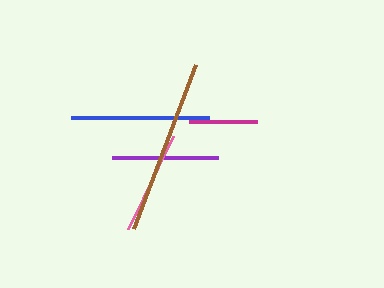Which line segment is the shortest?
The magenta line is the shortest at approximately 68 pixels.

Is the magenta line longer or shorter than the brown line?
The brown line is longer than the magenta line.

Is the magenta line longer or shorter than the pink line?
The pink line is longer than the magenta line.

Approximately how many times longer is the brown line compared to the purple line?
The brown line is approximately 1.7 times the length of the purple line.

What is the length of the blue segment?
The blue segment is approximately 138 pixels long.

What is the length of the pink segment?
The pink segment is approximately 104 pixels long.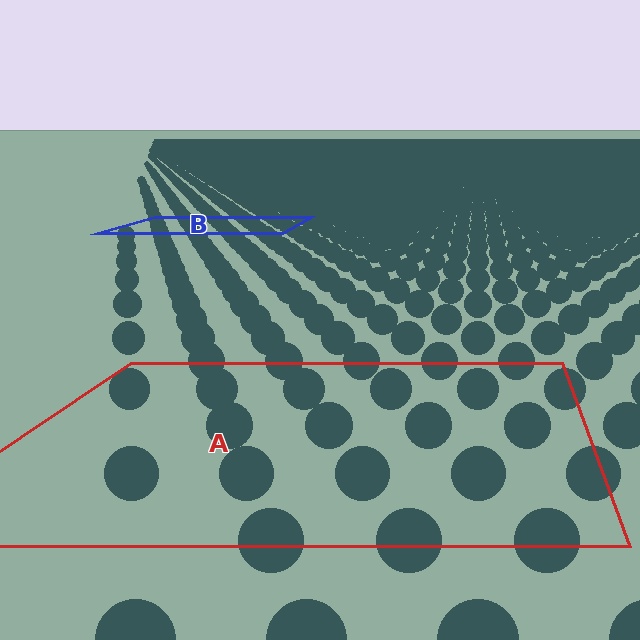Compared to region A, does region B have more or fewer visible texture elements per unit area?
Region B has more texture elements per unit area — they are packed more densely because it is farther away.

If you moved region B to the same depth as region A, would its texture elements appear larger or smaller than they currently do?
They would appear larger. At a closer depth, the same texture elements are projected at a bigger on-screen size.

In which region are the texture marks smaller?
The texture marks are smaller in region B, because it is farther away.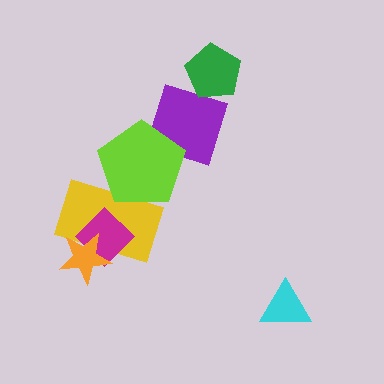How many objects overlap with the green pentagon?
1 object overlaps with the green pentagon.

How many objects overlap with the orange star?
2 objects overlap with the orange star.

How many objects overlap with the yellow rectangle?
3 objects overlap with the yellow rectangle.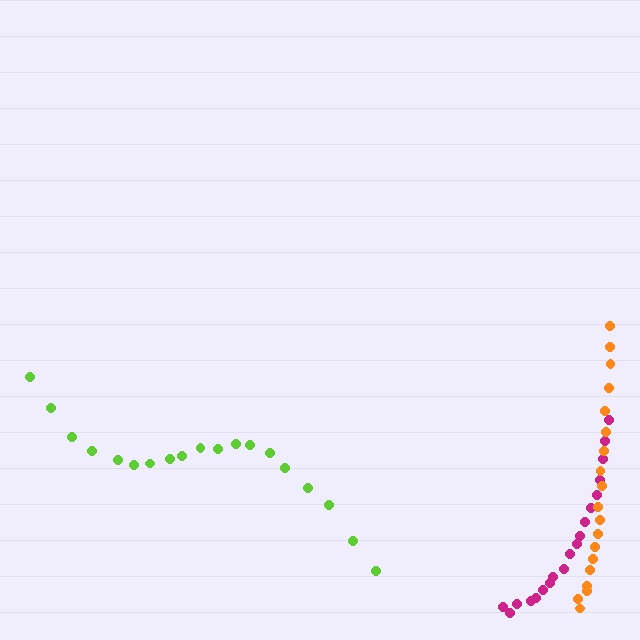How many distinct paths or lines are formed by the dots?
There are 3 distinct paths.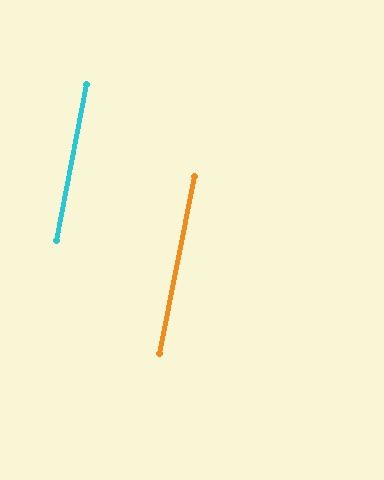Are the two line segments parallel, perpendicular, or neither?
Parallel — their directions differ by only 0.1°.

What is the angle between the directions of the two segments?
Approximately 0 degrees.